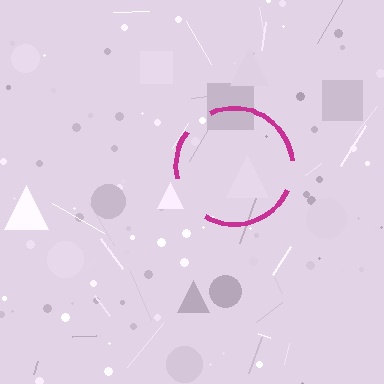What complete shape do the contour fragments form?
The contour fragments form a circle.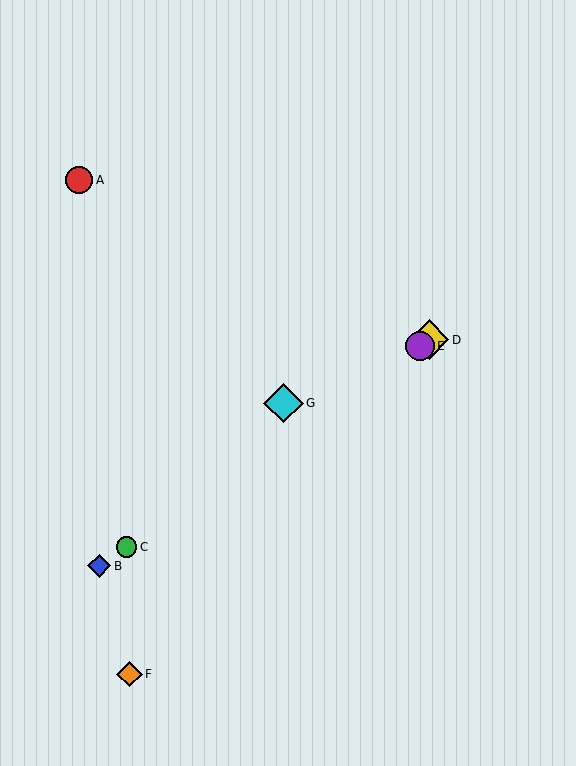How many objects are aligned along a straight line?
4 objects (B, C, D, E) are aligned along a straight line.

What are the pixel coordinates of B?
Object B is at (99, 566).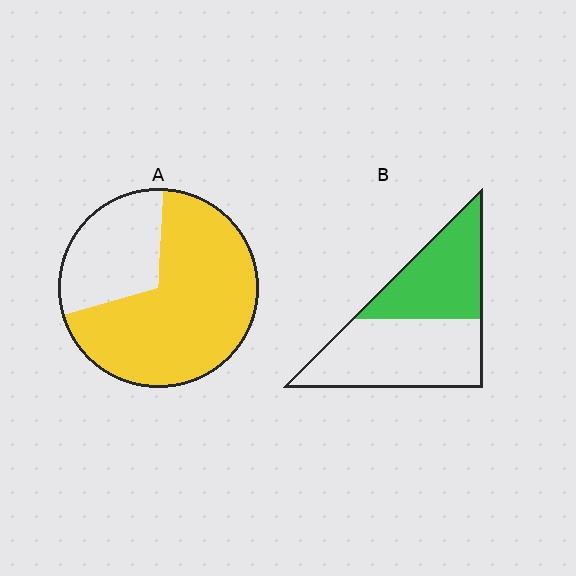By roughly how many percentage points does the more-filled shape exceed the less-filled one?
By roughly 25 percentage points (A over B).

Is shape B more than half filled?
No.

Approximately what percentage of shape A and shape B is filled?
A is approximately 70% and B is approximately 45%.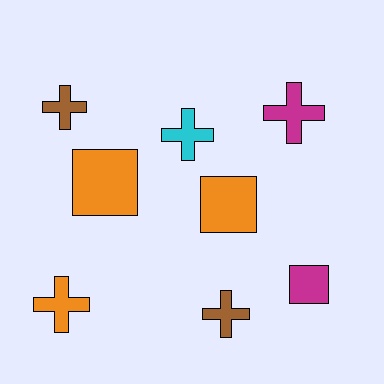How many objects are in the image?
There are 8 objects.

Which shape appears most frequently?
Cross, with 5 objects.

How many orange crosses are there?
There is 1 orange cross.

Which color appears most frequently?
Orange, with 3 objects.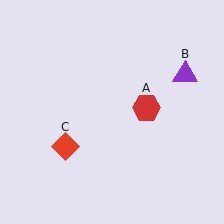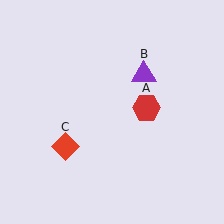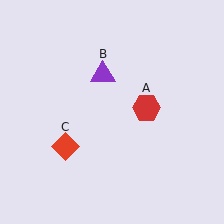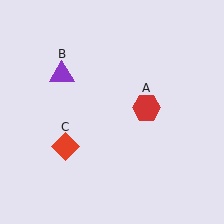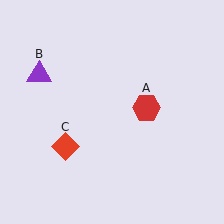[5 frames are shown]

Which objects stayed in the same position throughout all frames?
Red hexagon (object A) and red diamond (object C) remained stationary.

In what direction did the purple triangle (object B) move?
The purple triangle (object B) moved left.